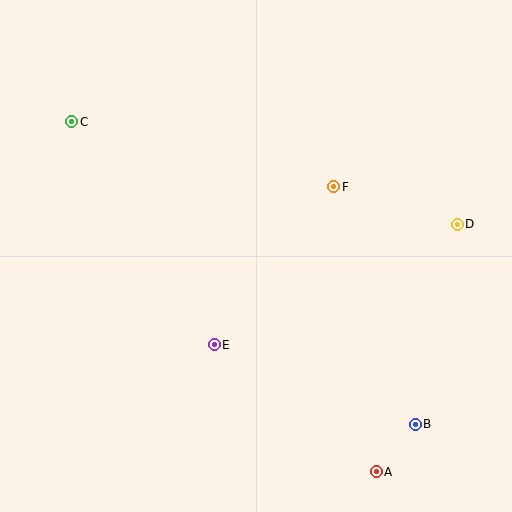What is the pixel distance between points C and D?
The distance between C and D is 399 pixels.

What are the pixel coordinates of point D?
Point D is at (457, 224).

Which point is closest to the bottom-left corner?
Point E is closest to the bottom-left corner.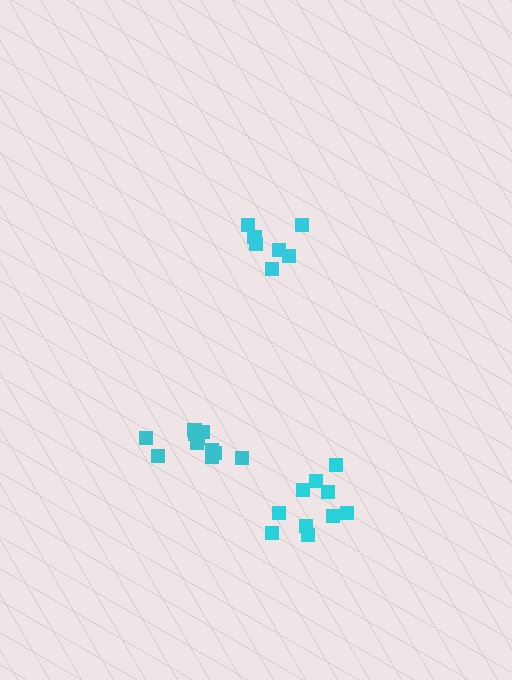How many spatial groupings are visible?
There are 3 spatial groupings.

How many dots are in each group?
Group 1: 7 dots, Group 2: 11 dots, Group 3: 10 dots (28 total).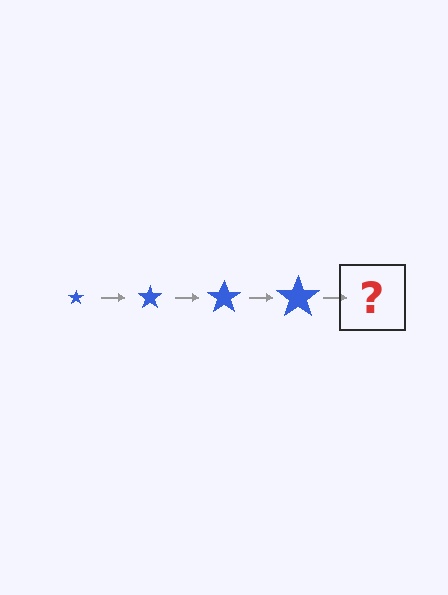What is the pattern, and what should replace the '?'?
The pattern is that the star gets progressively larger each step. The '?' should be a blue star, larger than the previous one.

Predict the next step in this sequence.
The next step is a blue star, larger than the previous one.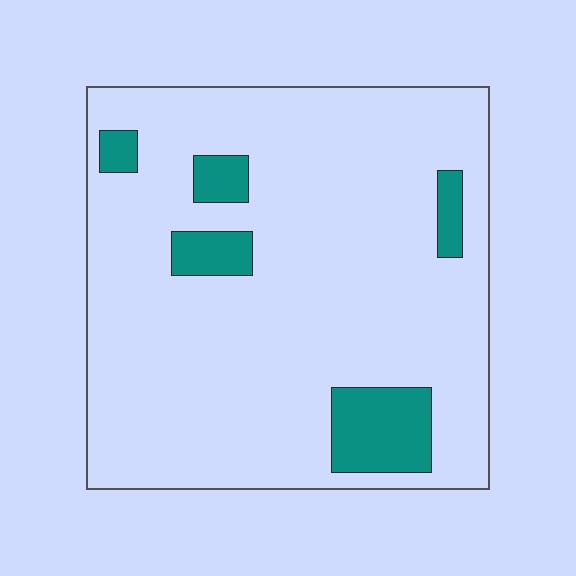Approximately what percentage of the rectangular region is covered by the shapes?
Approximately 10%.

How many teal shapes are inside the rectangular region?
5.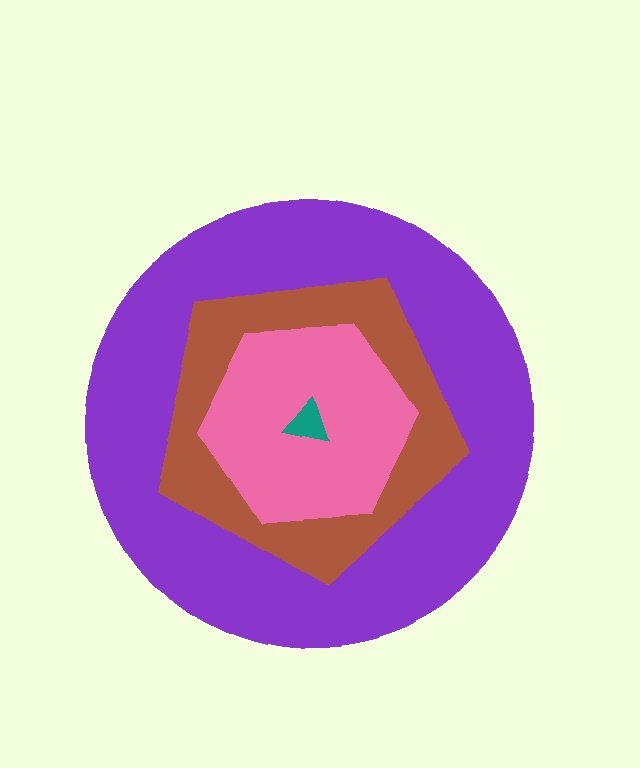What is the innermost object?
The teal triangle.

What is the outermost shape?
The purple circle.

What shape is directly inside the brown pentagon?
The pink hexagon.